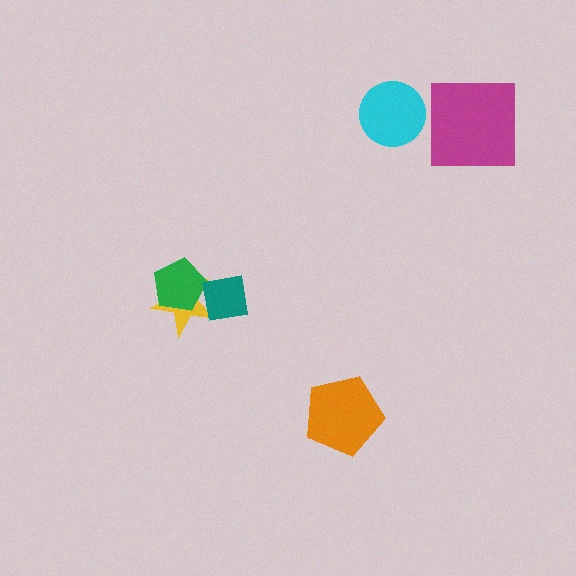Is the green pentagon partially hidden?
Yes, it is partially covered by another shape.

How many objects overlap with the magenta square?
0 objects overlap with the magenta square.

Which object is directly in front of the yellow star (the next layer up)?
The green pentagon is directly in front of the yellow star.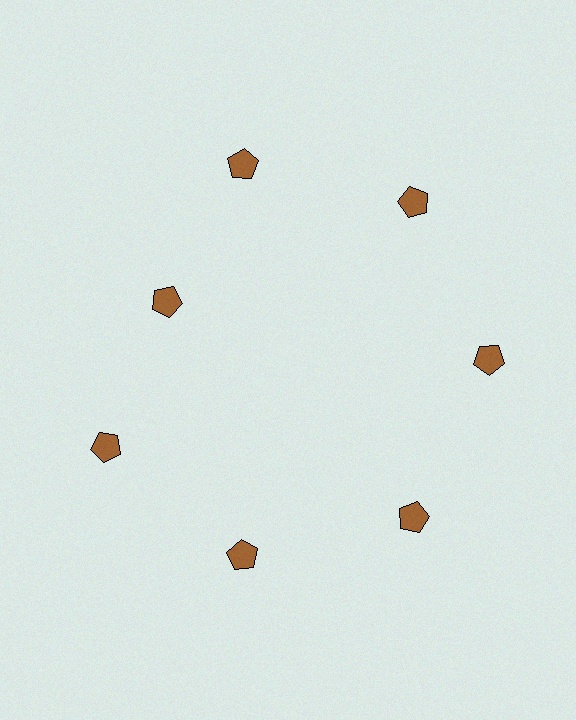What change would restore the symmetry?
The symmetry would be restored by moving it outward, back onto the ring so that all 7 pentagons sit at equal angles and equal distance from the center.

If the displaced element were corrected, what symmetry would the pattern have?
It would have 7-fold rotational symmetry — the pattern would map onto itself every 51 degrees.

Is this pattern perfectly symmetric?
No. The 7 brown pentagons are arranged in a ring, but one element near the 10 o'clock position is pulled inward toward the center, breaking the 7-fold rotational symmetry.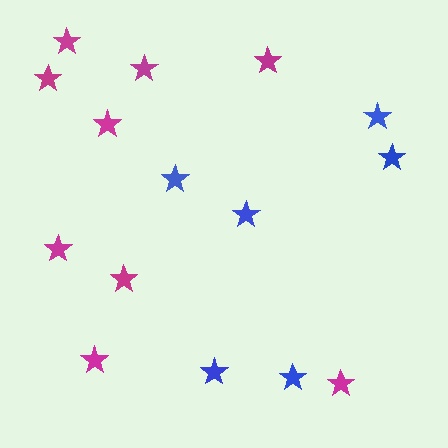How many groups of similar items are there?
There are 2 groups: one group of magenta stars (9) and one group of blue stars (6).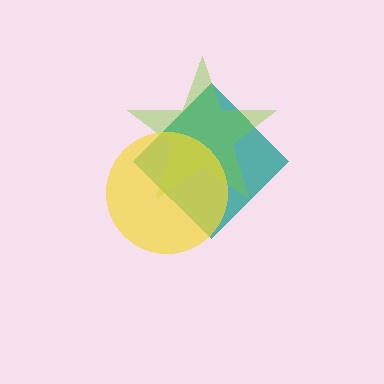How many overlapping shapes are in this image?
There are 3 overlapping shapes in the image.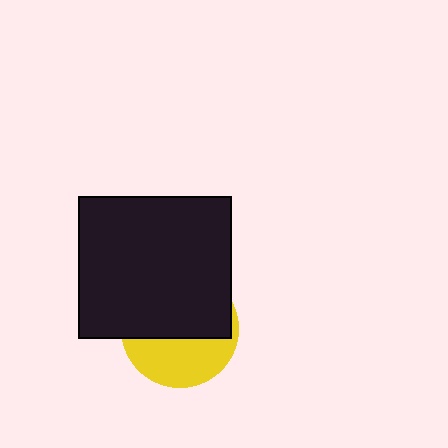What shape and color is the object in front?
The object in front is a black rectangle.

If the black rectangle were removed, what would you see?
You would see the complete yellow circle.